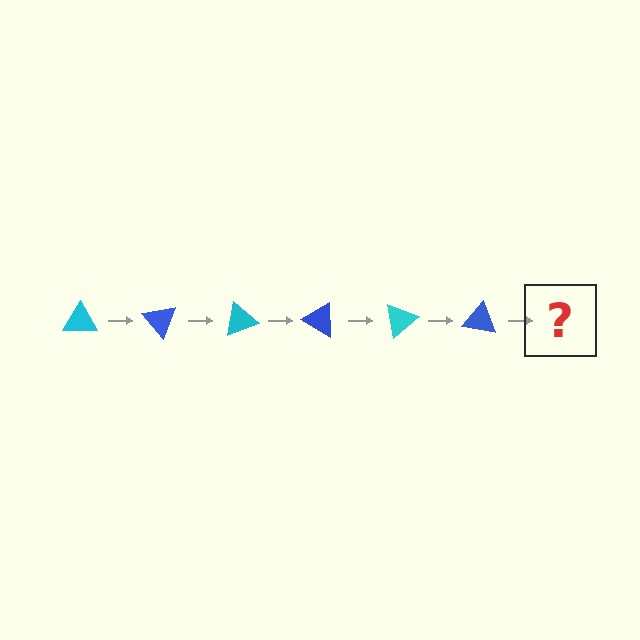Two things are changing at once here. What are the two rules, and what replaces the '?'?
The two rules are that it rotates 50 degrees each step and the color cycles through cyan and blue. The '?' should be a cyan triangle, rotated 300 degrees from the start.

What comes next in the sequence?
The next element should be a cyan triangle, rotated 300 degrees from the start.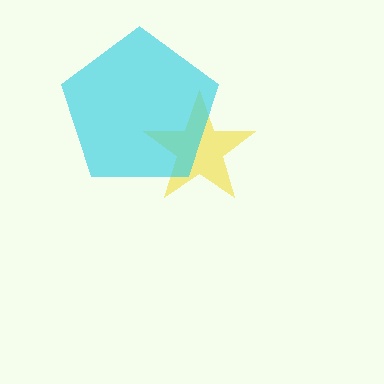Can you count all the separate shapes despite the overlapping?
Yes, there are 2 separate shapes.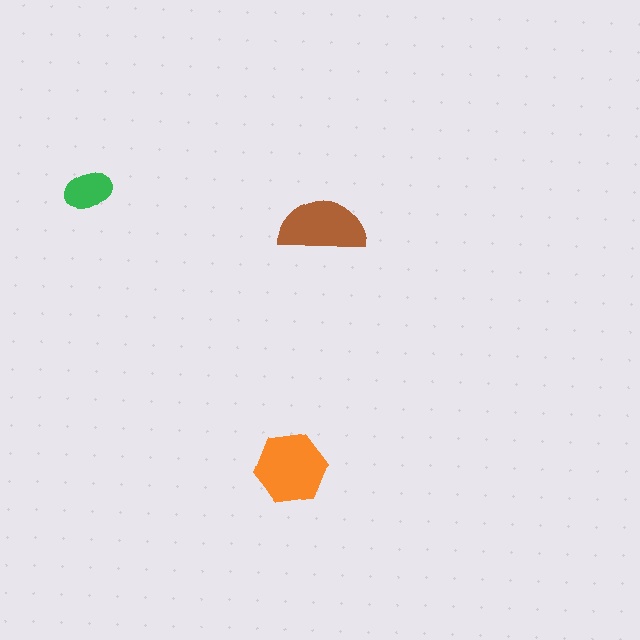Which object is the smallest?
The green ellipse.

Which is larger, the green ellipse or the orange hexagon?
The orange hexagon.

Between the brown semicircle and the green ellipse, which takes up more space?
The brown semicircle.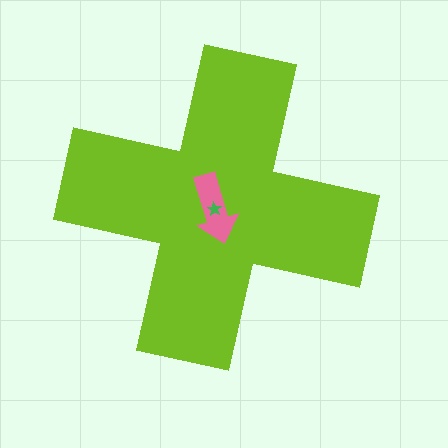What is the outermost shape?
The lime cross.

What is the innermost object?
The green star.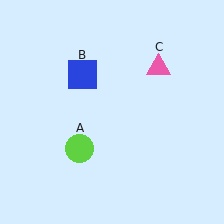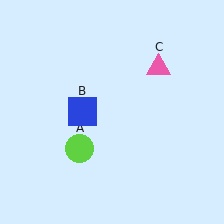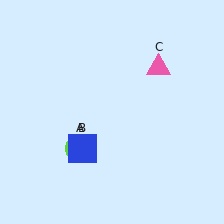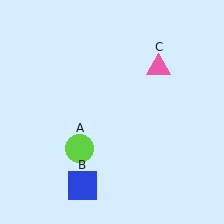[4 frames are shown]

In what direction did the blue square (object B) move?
The blue square (object B) moved down.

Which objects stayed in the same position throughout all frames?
Lime circle (object A) and pink triangle (object C) remained stationary.